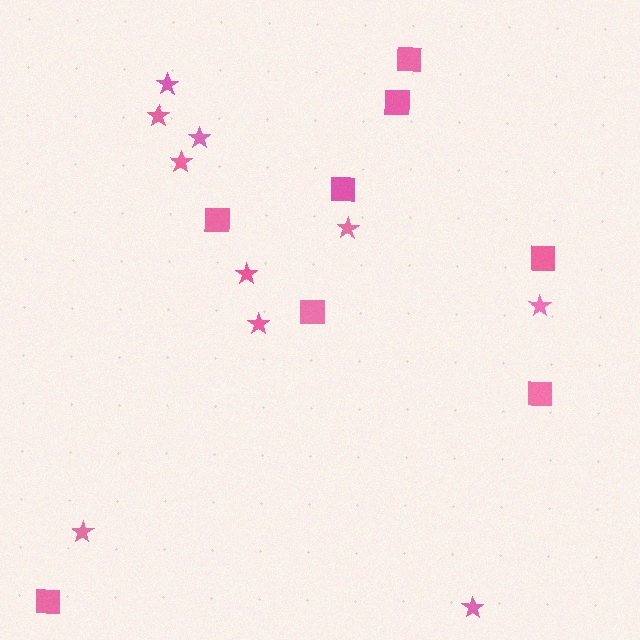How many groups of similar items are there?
There are 2 groups: one group of squares (8) and one group of stars (10).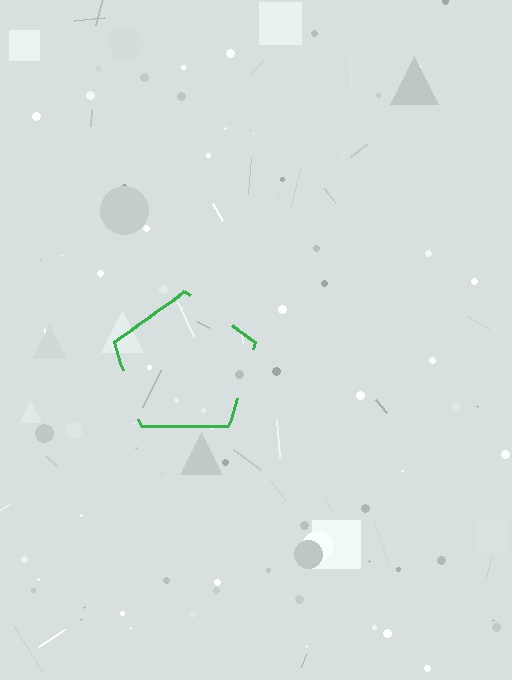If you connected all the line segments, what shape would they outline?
They would outline a pentagon.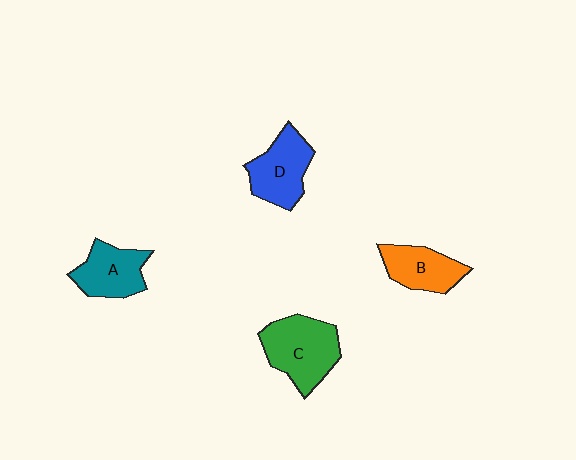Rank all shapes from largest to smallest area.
From largest to smallest: C (green), D (blue), A (teal), B (orange).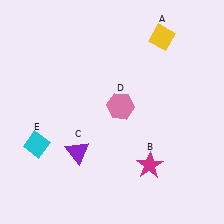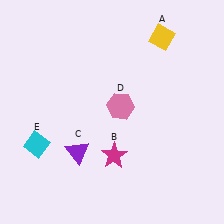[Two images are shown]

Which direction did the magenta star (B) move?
The magenta star (B) moved left.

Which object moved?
The magenta star (B) moved left.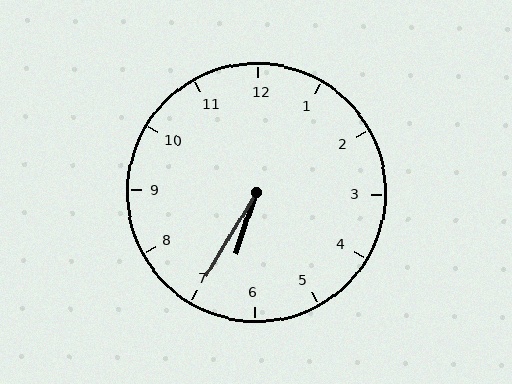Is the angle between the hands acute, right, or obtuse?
It is acute.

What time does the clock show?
6:35.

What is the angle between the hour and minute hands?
Approximately 12 degrees.